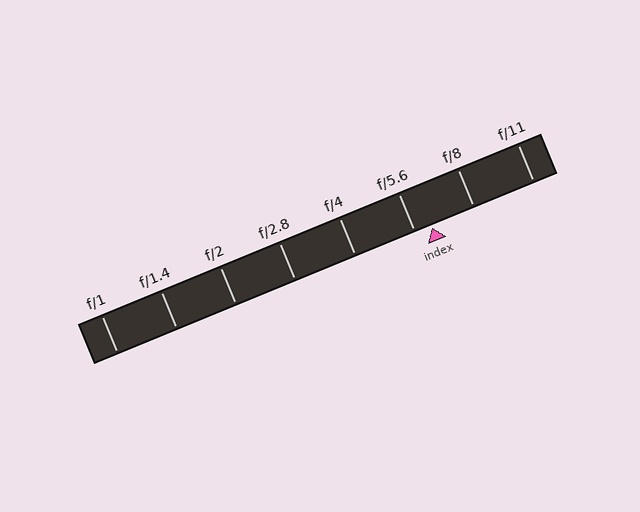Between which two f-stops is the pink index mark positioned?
The index mark is between f/5.6 and f/8.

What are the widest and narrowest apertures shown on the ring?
The widest aperture shown is f/1 and the narrowest is f/11.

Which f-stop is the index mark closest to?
The index mark is closest to f/5.6.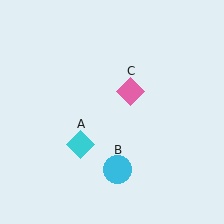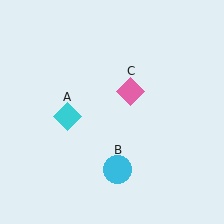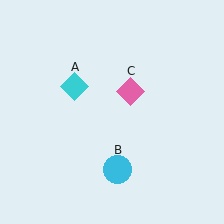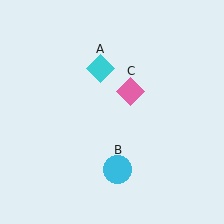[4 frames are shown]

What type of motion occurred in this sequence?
The cyan diamond (object A) rotated clockwise around the center of the scene.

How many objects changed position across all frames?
1 object changed position: cyan diamond (object A).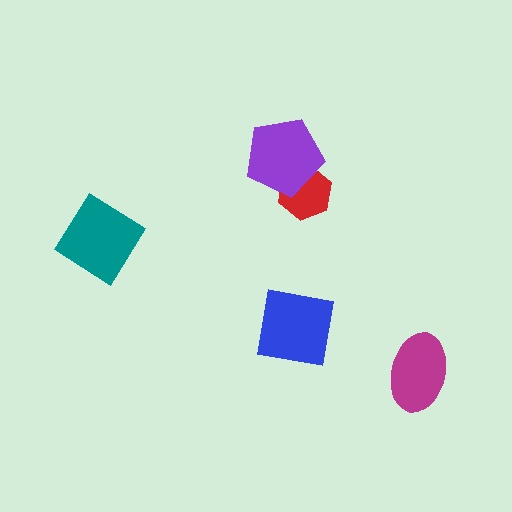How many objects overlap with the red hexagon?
1 object overlaps with the red hexagon.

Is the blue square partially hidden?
No, no other shape covers it.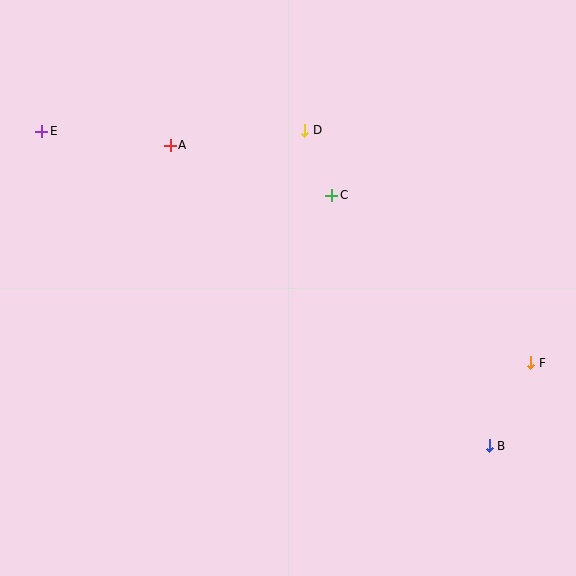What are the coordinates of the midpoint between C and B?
The midpoint between C and B is at (411, 320).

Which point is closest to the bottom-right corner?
Point B is closest to the bottom-right corner.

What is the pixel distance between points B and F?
The distance between B and F is 92 pixels.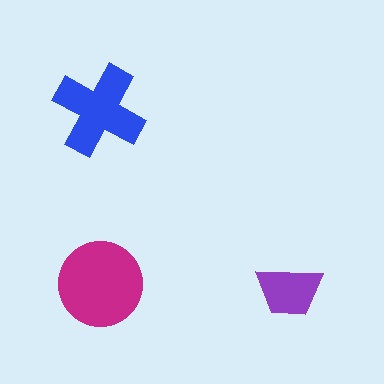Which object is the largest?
The magenta circle.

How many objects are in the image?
There are 3 objects in the image.